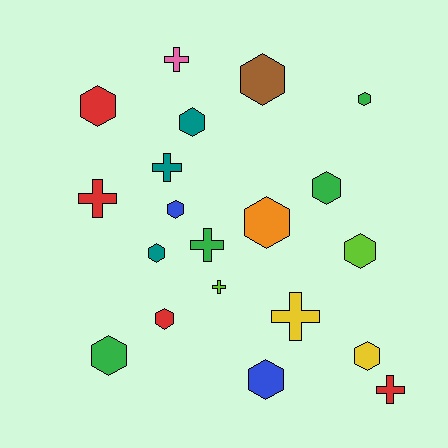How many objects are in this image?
There are 20 objects.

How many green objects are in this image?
There are 4 green objects.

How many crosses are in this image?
There are 7 crosses.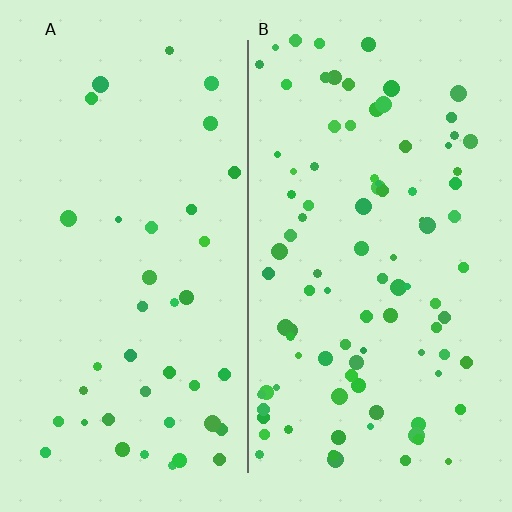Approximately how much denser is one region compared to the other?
Approximately 2.4× — region B over region A.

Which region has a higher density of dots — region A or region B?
B (the right).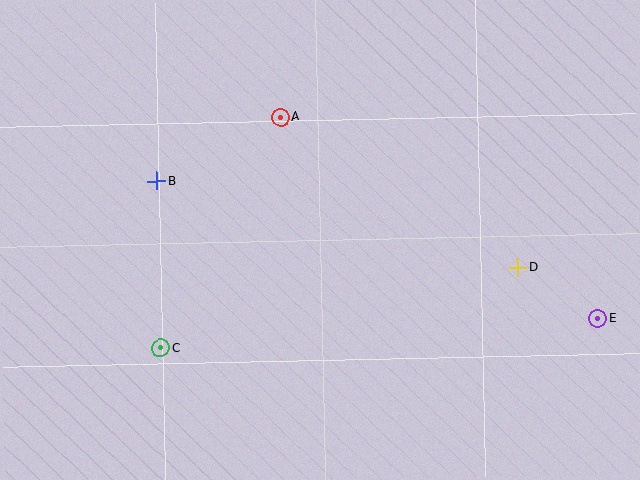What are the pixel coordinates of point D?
Point D is at (517, 267).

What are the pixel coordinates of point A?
Point A is at (281, 117).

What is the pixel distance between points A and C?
The distance between A and C is 260 pixels.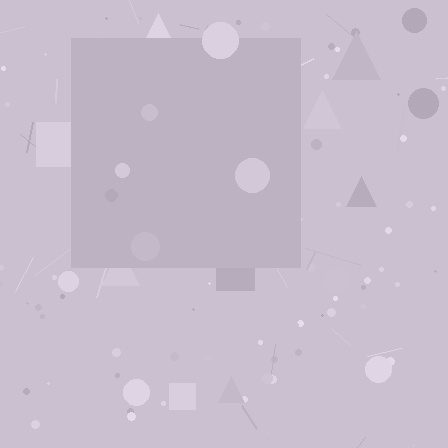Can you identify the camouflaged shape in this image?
The camouflaged shape is a square.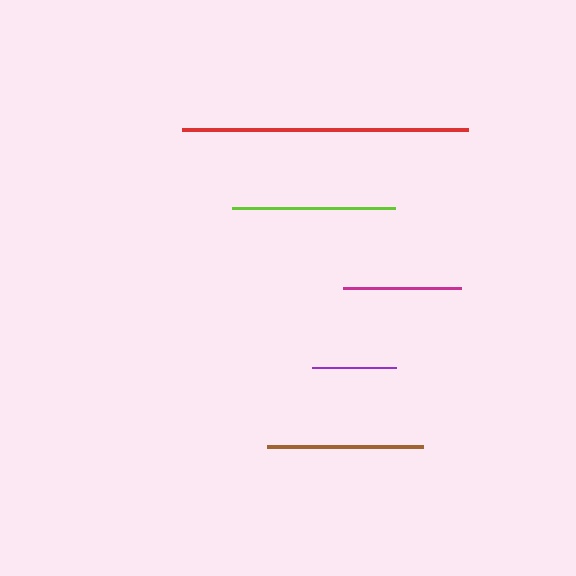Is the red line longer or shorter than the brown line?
The red line is longer than the brown line.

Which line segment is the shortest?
The purple line is the shortest at approximately 84 pixels.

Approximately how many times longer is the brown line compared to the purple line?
The brown line is approximately 1.9 times the length of the purple line.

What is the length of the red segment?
The red segment is approximately 286 pixels long.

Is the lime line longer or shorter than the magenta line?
The lime line is longer than the magenta line.